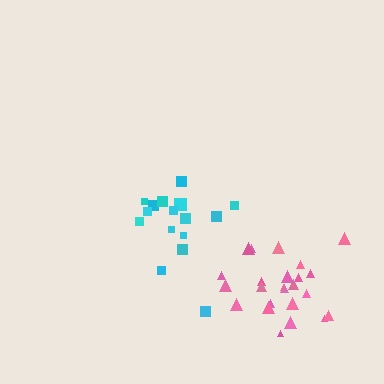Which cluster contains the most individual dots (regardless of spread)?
Pink (24).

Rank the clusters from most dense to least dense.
pink, cyan.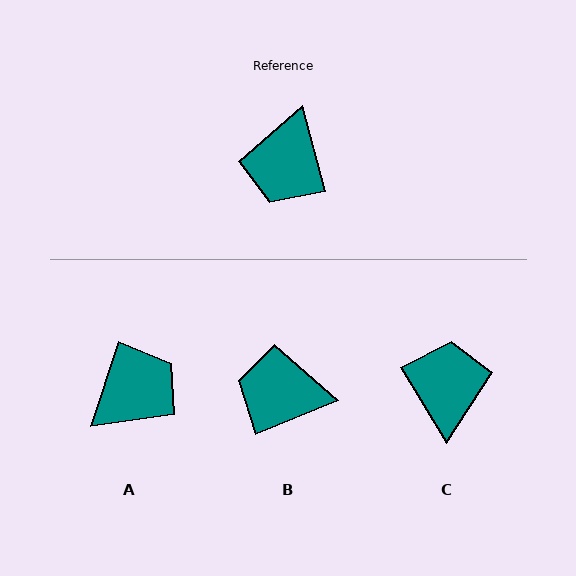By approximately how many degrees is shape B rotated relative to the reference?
Approximately 83 degrees clockwise.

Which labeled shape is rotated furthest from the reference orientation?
C, about 164 degrees away.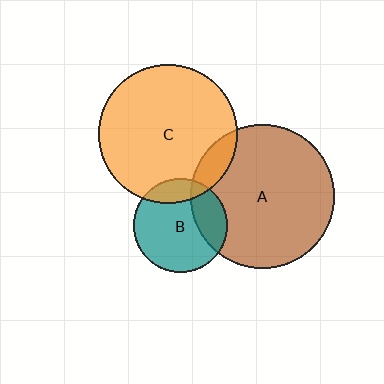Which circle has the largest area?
Circle A (brown).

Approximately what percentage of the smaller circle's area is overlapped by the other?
Approximately 25%.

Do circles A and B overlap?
Yes.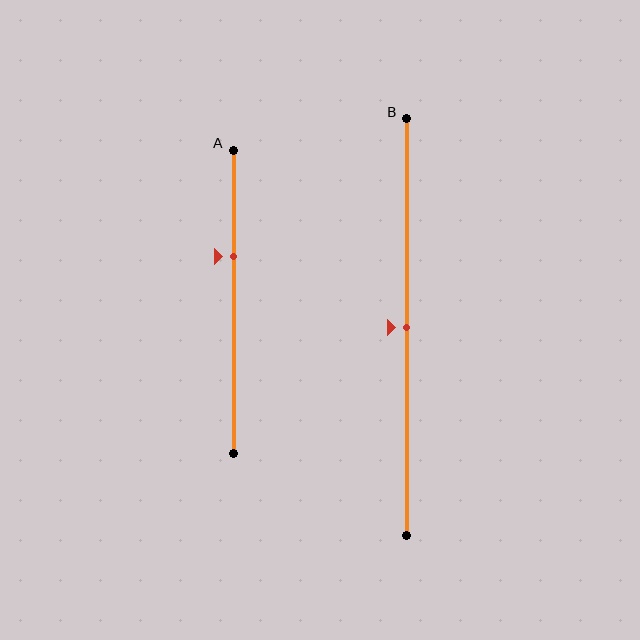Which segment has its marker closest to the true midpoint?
Segment B has its marker closest to the true midpoint.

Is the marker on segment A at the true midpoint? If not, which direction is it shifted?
No, the marker on segment A is shifted upward by about 15% of the segment length.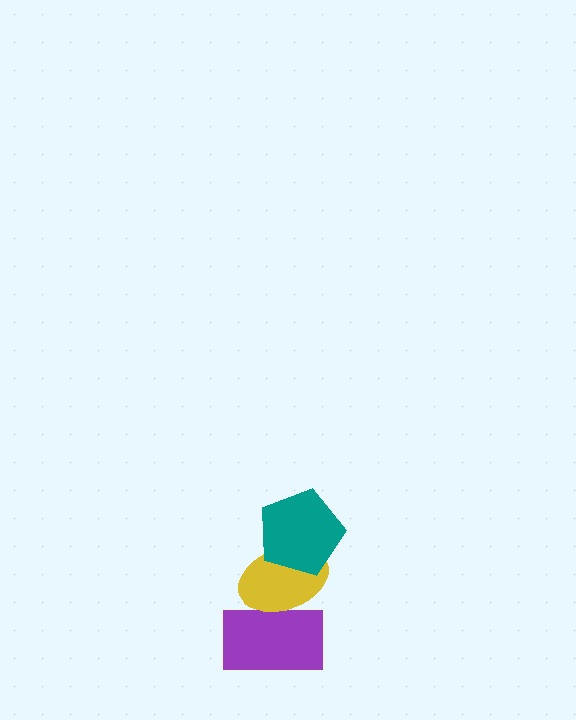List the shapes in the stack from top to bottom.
From top to bottom: the teal pentagon, the yellow ellipse, the purple rectangle.